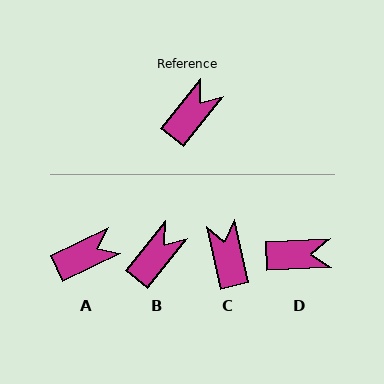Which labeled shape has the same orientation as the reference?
B.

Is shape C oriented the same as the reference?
No, it is off by about 51 degrees.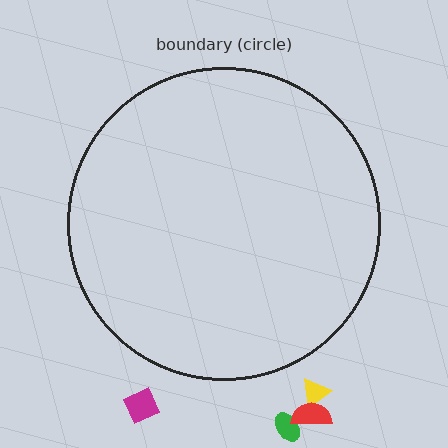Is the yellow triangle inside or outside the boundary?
Outside.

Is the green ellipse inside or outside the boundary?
Outside.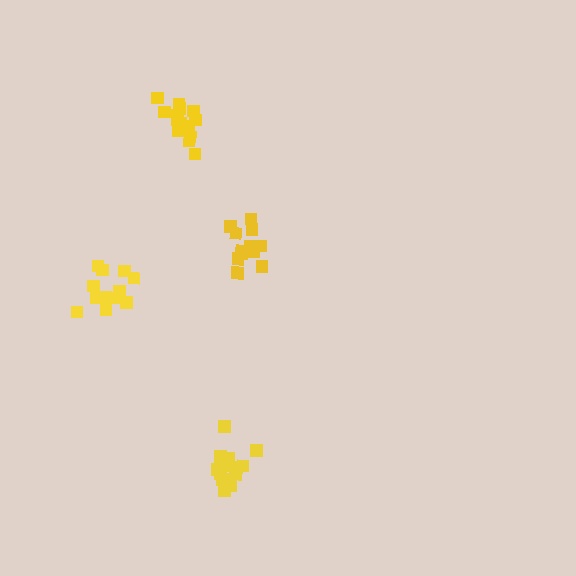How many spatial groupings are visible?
There are 4 spatial groupings.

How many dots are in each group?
Group 1: 12 dots, Group 2: 13 dots, Group 3: 13 dots, Group 4: 15 dots (53 total).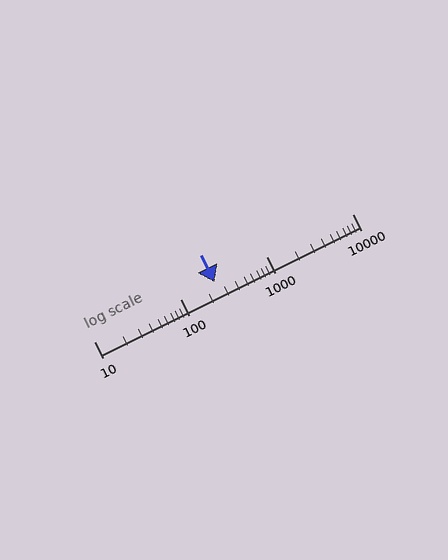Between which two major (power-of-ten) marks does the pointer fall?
The pointer is between 100 and 1000.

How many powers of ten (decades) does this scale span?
The scale spans 3 decades, from 10 to 10000.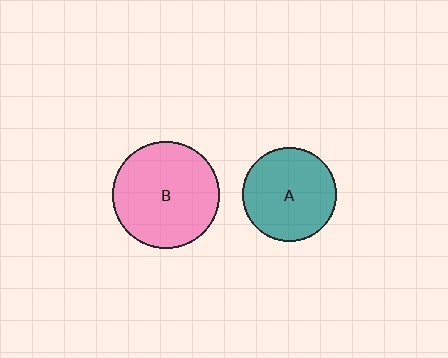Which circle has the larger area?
Circle B (pink).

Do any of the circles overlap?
No, none of the circles overlap.